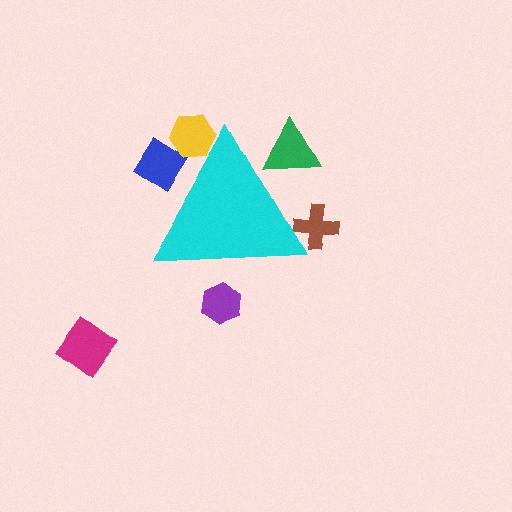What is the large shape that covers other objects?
A cyan triangle.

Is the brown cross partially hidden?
Yes, the brown cross is partially hidden behind the cyan triangle.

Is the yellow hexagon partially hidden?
Yes, the yellow hexagon is partially hidden behind the cyan triangle.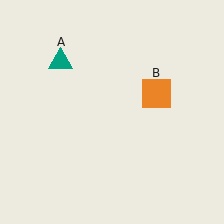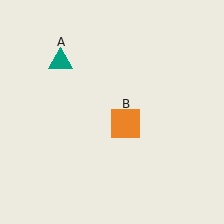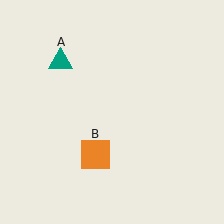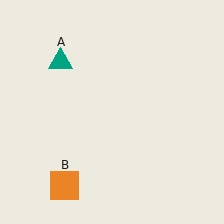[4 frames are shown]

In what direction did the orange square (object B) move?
The orange square (object B) moved down and to the left.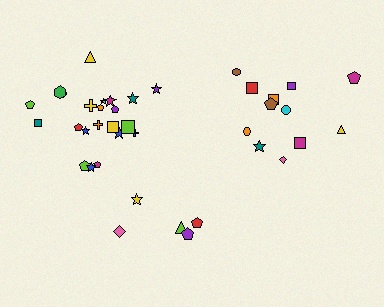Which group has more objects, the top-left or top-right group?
The top-left group.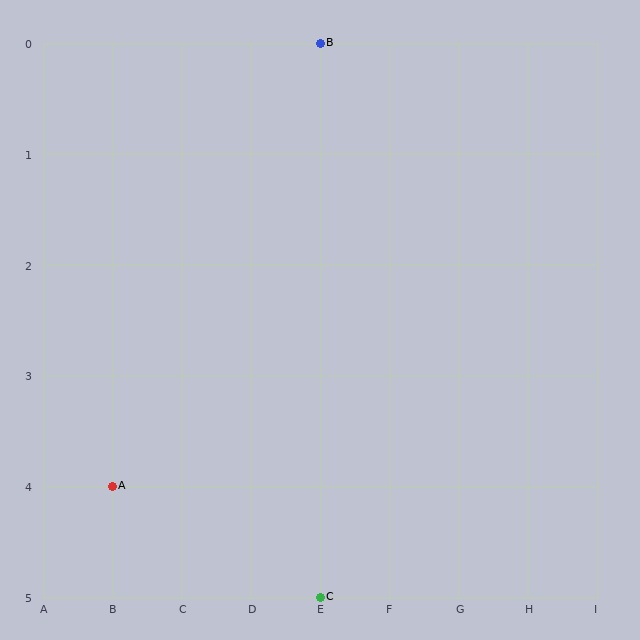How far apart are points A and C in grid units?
Points A and C are 3 columns and 1 row apart (about 3.2 grid units diagonally).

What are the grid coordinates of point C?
Point C is at grid coordinates (E, 5).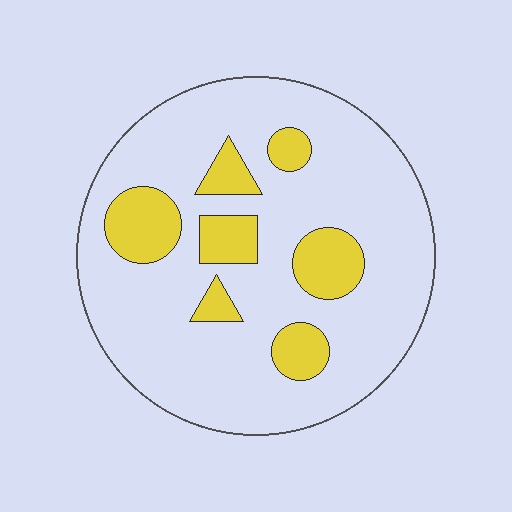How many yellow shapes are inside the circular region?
7.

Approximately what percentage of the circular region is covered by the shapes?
Approximately 20%.